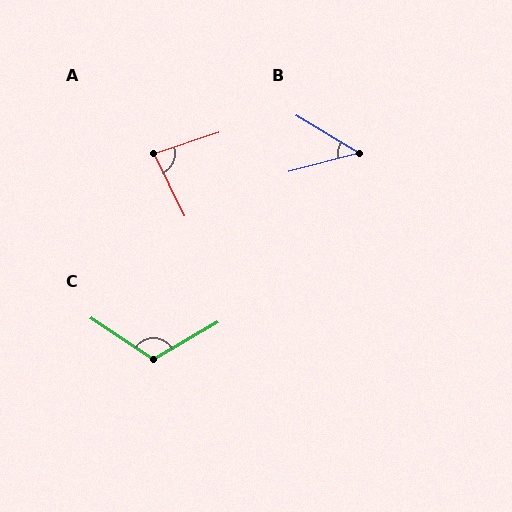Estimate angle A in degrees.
Approximately 82 degrees.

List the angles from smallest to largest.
B (46°), A (82°), C (116°).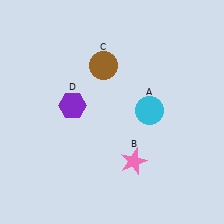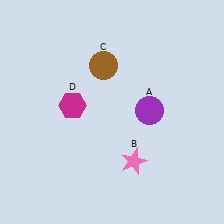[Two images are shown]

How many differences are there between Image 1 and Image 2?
There are 2 differences between the two images.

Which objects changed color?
A changed from cyan to purple. D changed from purple to magenta.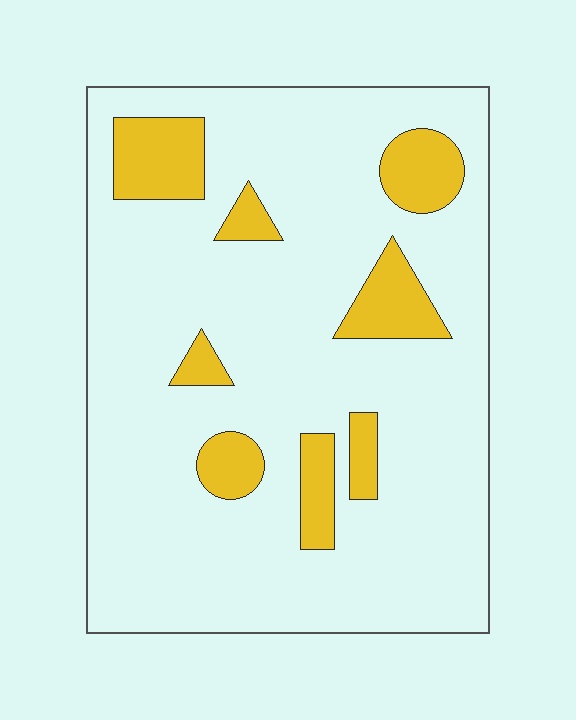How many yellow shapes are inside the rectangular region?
8.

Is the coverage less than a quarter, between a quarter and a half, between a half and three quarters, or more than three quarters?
Less than a quarter.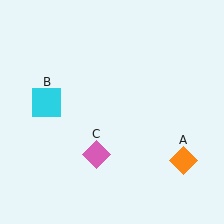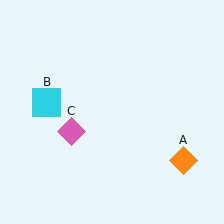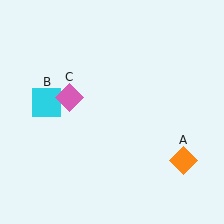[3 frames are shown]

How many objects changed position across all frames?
1 object changed position: pink diamond (object C).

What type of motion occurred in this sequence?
The pink diamond (object C) rotated clockwise around the center of the scene.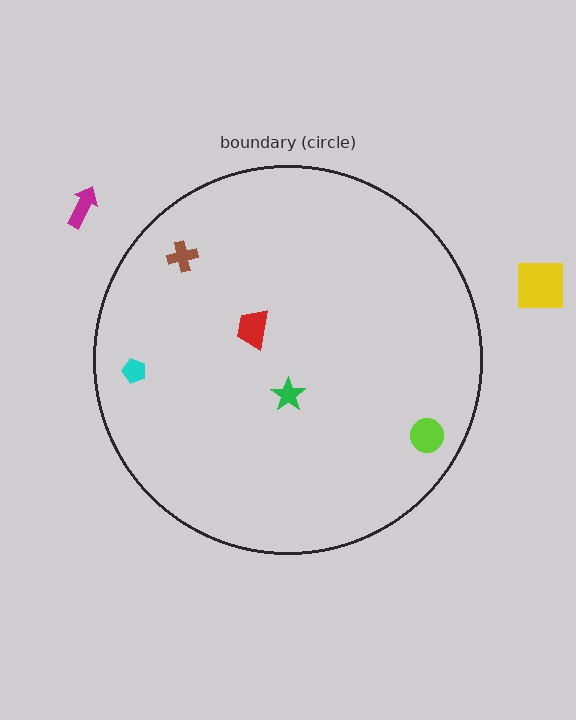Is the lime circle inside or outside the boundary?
Inside.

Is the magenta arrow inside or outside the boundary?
Outside.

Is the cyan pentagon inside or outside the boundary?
Inside.